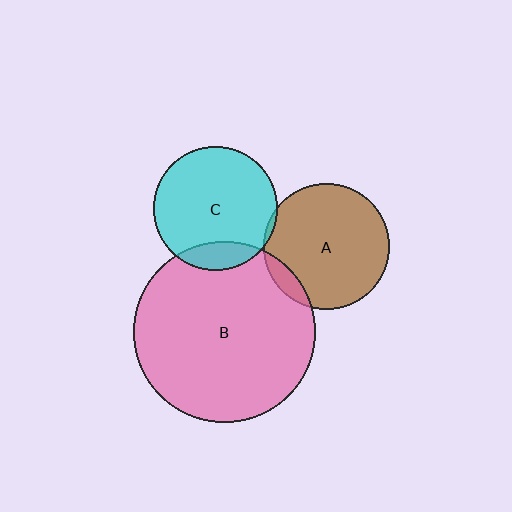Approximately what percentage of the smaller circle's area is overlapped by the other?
Approximately 15%.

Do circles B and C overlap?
Yes.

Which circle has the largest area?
Circle B (pink).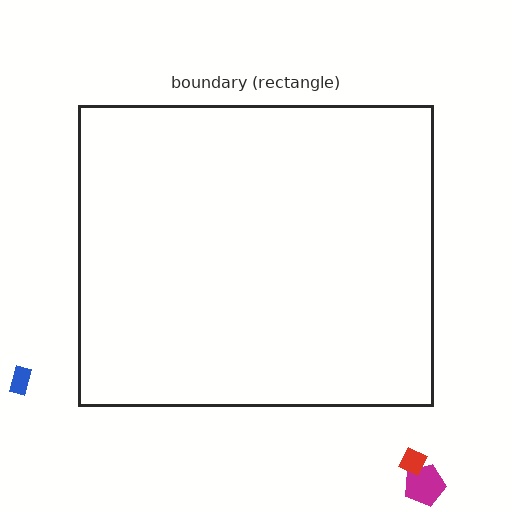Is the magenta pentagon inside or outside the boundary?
Outside.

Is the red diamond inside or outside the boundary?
Outside.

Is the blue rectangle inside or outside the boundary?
Outside.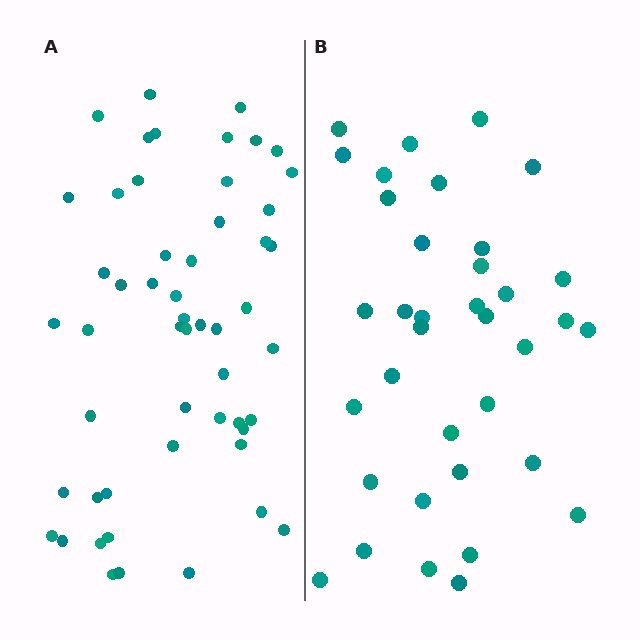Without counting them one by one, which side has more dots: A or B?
Region A (the left region) has more dots.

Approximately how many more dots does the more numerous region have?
Region A has approximately 15 more dots than region B.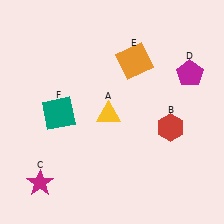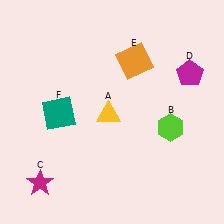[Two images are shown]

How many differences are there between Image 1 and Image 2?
There is 1 difference between the two images.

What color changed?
The hexagon (B) changed from red in Image 1 to lime in Image 2.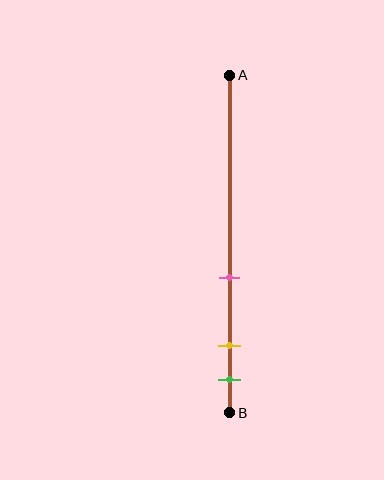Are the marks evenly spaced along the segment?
No, the marks are not evenly spaced.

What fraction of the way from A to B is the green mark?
The green mark is approximately 90% (0.9) of the way from A to B.